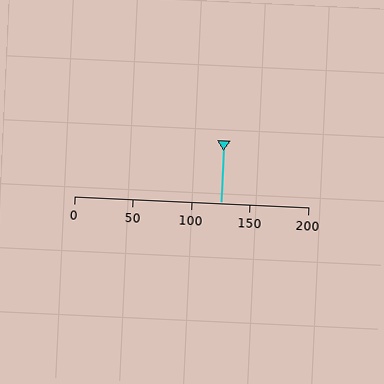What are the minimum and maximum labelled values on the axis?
The axis runs from 0 to 200.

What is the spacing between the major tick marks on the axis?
The major ticks are spaced 50 apart.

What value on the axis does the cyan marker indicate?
The marker indicates approximately 125.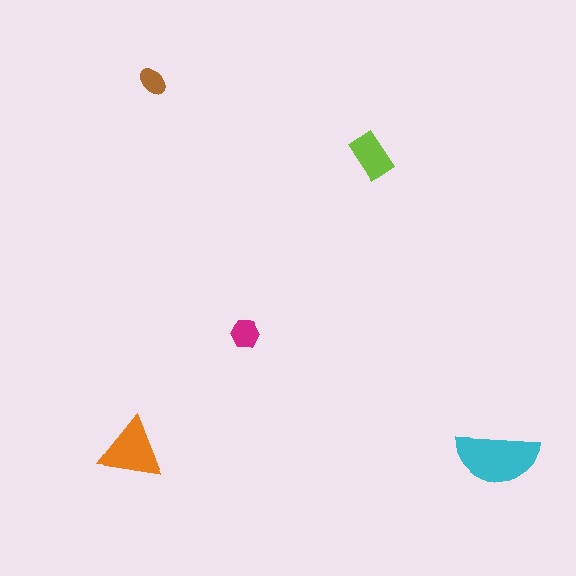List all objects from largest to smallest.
The cyan semicircle, the orange triangle, the lime rectangle, the magenta hexagon, the brown ellipse.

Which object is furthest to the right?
The cyan semicircle is rightmost.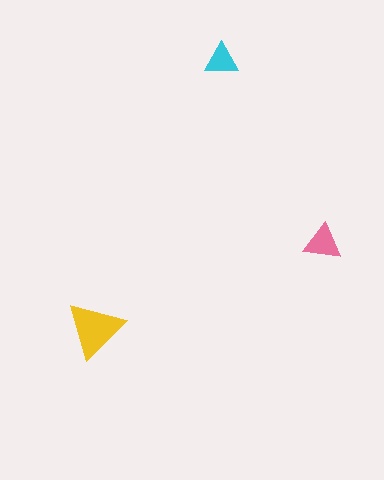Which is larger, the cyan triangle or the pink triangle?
The pink one.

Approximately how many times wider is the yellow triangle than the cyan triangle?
About 1.5 times wider.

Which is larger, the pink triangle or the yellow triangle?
The yellow one.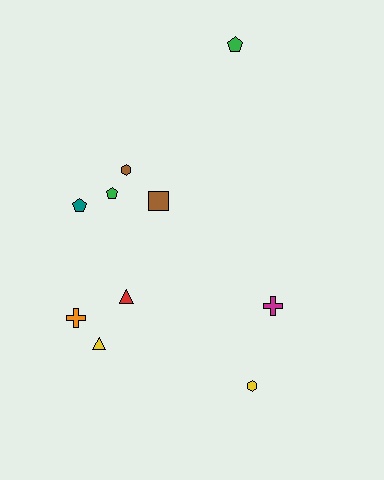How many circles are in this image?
There are no circles.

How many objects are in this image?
There are 10 objects.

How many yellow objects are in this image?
There are 2 yellow objects.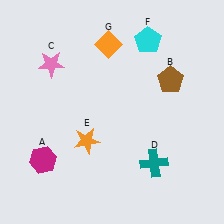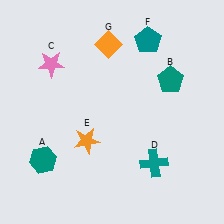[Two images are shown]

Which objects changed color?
A changed from magenta to teal. B changed from brown to teal. F changed from cyan to teal.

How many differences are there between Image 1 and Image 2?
There are 3 differences between the two images.